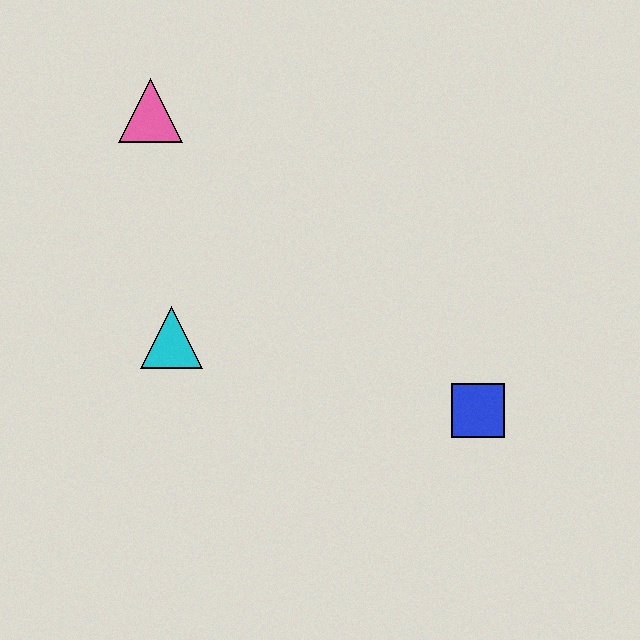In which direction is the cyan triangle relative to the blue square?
The cyan triangle is to the left of the blue square.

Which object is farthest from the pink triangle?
The blue square is farthest from the pink triangle.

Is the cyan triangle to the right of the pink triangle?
Yes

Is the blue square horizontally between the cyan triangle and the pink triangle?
No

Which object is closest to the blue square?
The cyan triangle is closest to the blue square.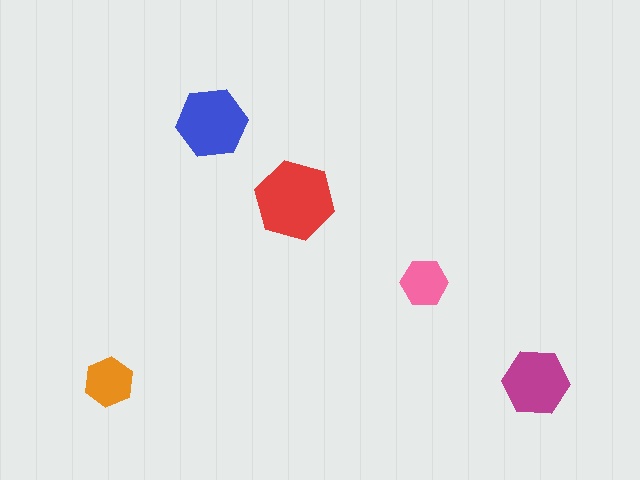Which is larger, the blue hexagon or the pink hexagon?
The blue one.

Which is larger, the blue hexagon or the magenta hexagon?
The blue one.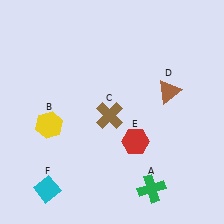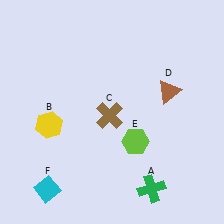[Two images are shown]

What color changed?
The hexagon (E) changed from red in Image 1 to lime in Image 2.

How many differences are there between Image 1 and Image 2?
There is 1 difference between the two images.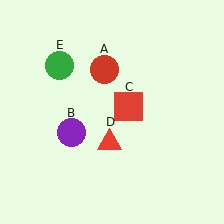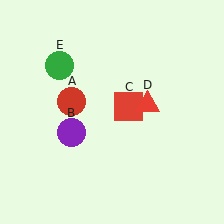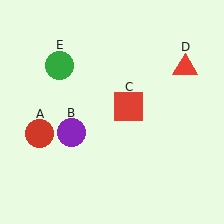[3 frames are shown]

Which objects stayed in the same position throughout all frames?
Purple circle (object B) and red square (object C) and green circle (object E) remained stationary.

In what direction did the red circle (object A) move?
The red circle (object A) moved down and to the left.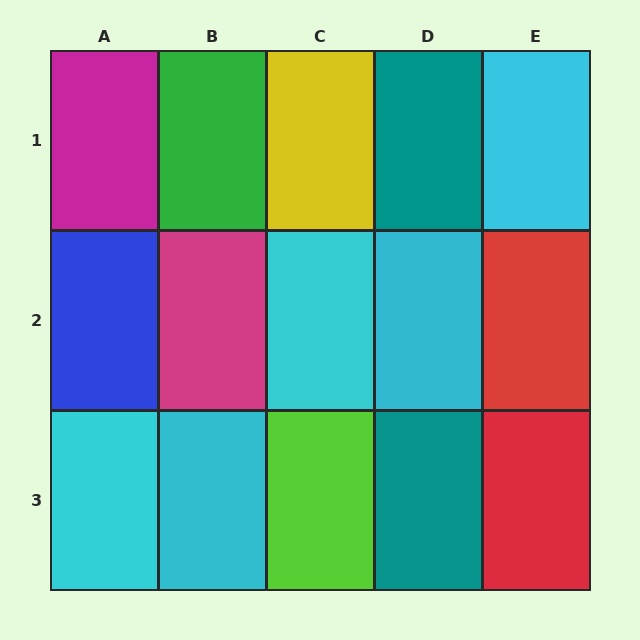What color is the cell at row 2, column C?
Cyan.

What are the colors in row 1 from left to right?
Magenta, green, yellow, teal, cyan.